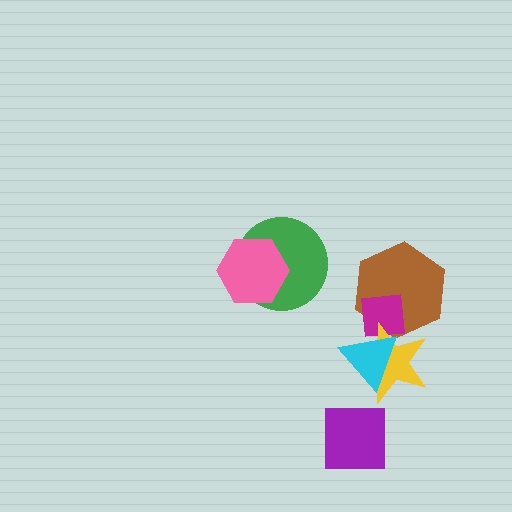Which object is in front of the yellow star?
The cyan triangle is in front of the yellow star.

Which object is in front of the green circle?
The pink hexagon is in front of the green circle.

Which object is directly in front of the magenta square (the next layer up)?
The yellow star is directly in front of the magenta square.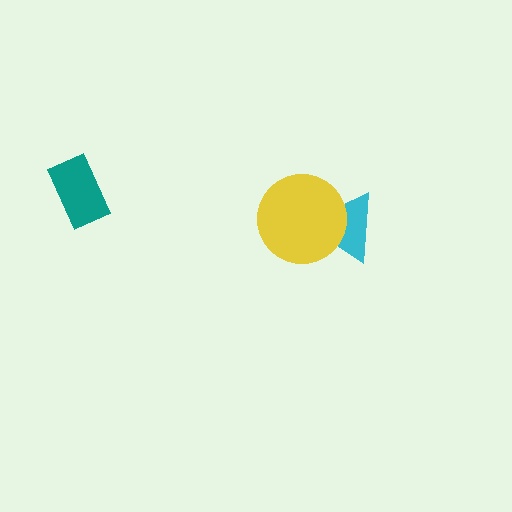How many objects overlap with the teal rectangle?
0 objects overlap with the teal rectangle.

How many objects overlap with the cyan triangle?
1 object overlaps with the cyan triangle.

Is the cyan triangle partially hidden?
Yes, it is partially covered by another shape.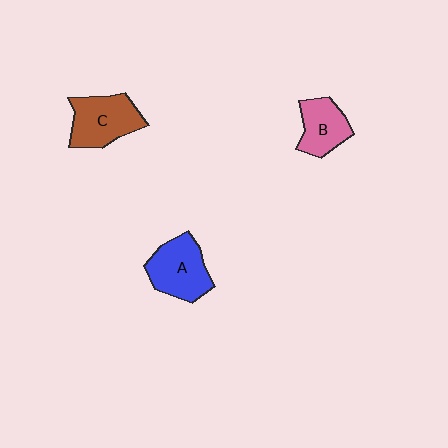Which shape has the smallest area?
Shape B (pink).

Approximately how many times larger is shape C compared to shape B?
Approximately 1.3 times.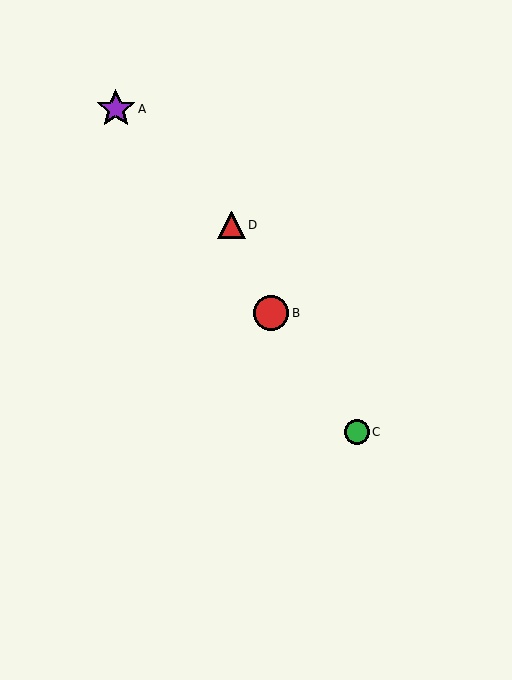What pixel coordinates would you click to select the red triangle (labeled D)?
Click at (231, 225) to select the red triangle D.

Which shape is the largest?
The purple star (labeled A) is the largest.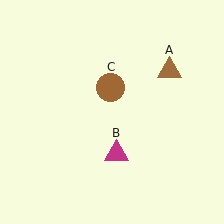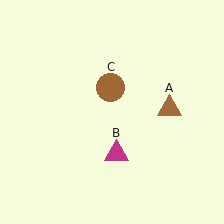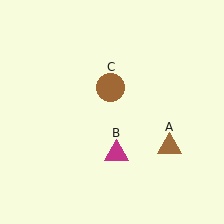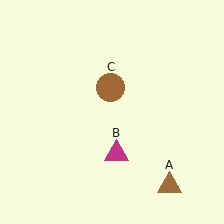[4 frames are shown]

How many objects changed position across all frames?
1 object changed position: brown triangle (object A).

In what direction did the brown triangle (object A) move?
The brown triangle (object A) moved down.